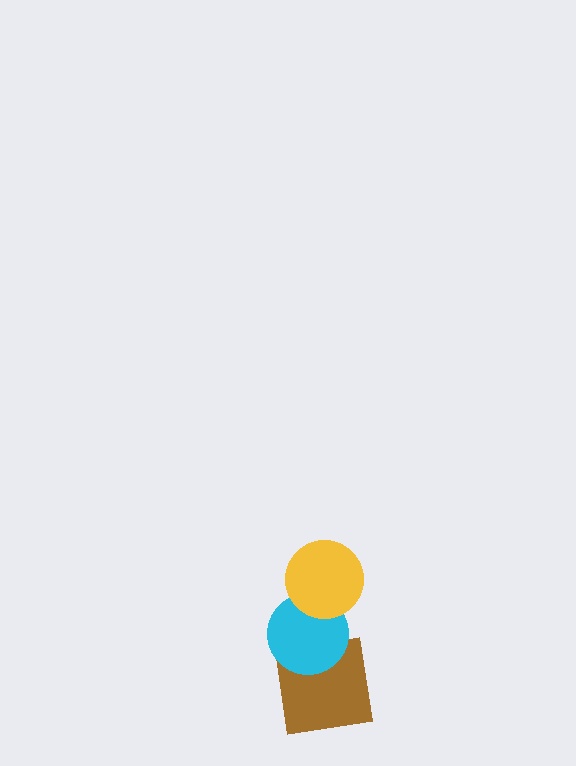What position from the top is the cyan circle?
The cyan circle is 2nd from the top.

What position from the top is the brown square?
The brown square is 3rd from the top.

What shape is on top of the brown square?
The cyan circle is on top of the brown square.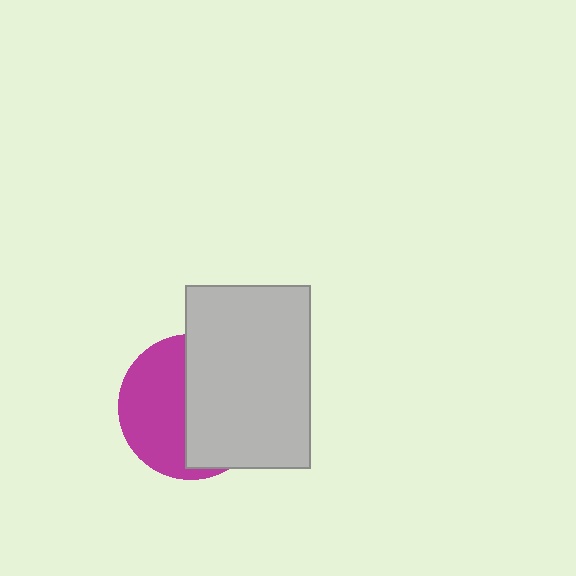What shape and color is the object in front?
The object in front is a light gray rectangle.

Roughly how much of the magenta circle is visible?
About half of it is visible (roughly 47%).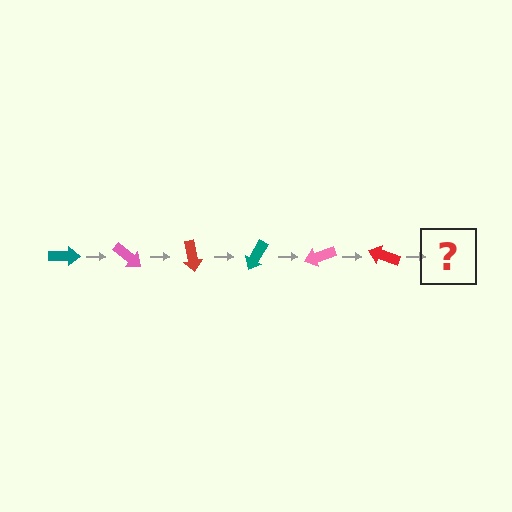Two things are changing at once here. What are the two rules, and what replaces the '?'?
The two rules are that it rotates 40 degrees each step and the color cycles through teal, pink, and red. The '?' should be a teal arrow, rotated 240 degrees from the start.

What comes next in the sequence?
The next element should be a teal arrow, rotated 240 degrees from the start.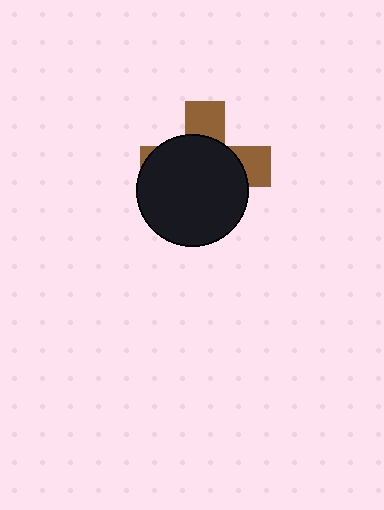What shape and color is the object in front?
The object in front is a black circle.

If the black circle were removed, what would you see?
You would see the complete brown cross.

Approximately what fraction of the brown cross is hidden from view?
Roughly 68% of the brown cross is hidden behind the black circle.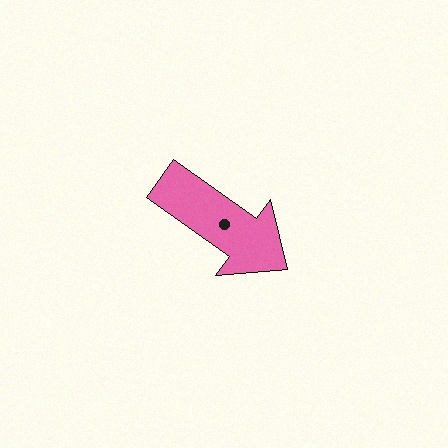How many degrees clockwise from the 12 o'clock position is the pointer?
Approximately 125 degrees.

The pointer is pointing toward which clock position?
Roughly 4 o'clock.